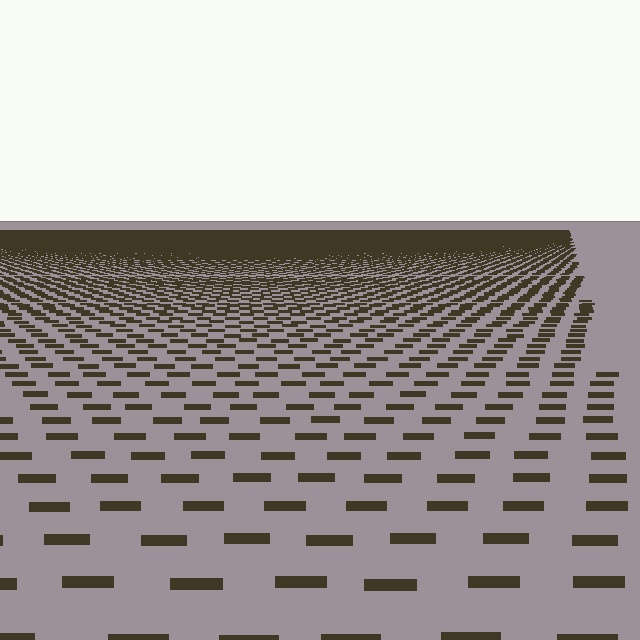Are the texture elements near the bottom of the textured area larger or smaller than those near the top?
Larger. Near the bottom, elements are closer to the viewer and appear at a bigger on-screen size.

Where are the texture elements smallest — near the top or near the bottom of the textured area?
Near the top.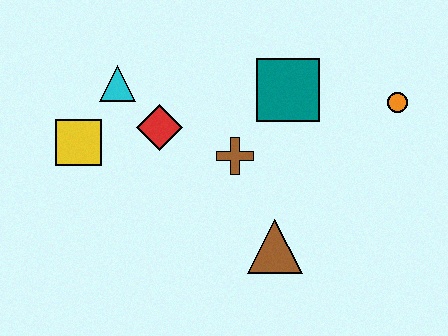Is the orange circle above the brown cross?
Yes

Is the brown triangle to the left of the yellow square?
No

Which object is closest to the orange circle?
The teal square is closest to the orange circle.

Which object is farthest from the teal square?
The yellow square is farthest from the teal square.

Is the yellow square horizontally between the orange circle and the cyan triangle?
No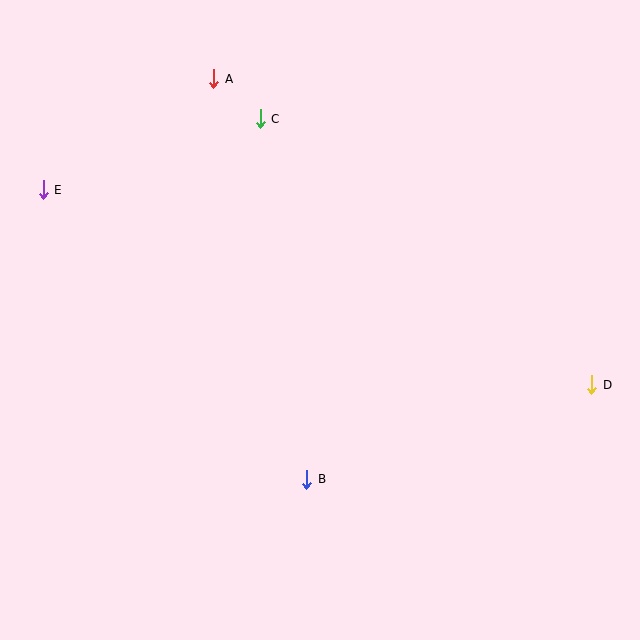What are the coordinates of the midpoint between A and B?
The midpoint between A and B is at (260, 279).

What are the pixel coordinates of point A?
Point A is at (214, 79).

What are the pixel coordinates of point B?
Point B is at (306, 479).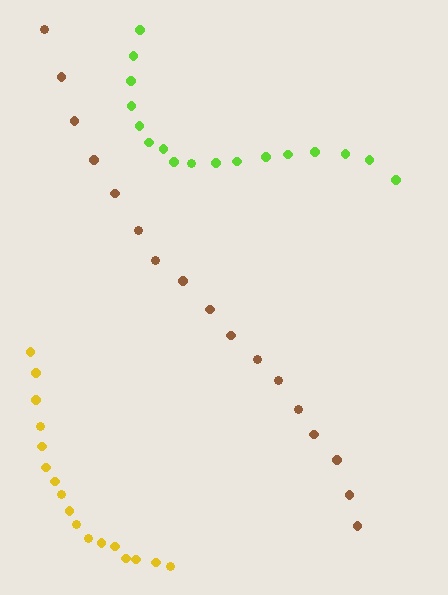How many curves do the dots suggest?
There are 3 distinct paths.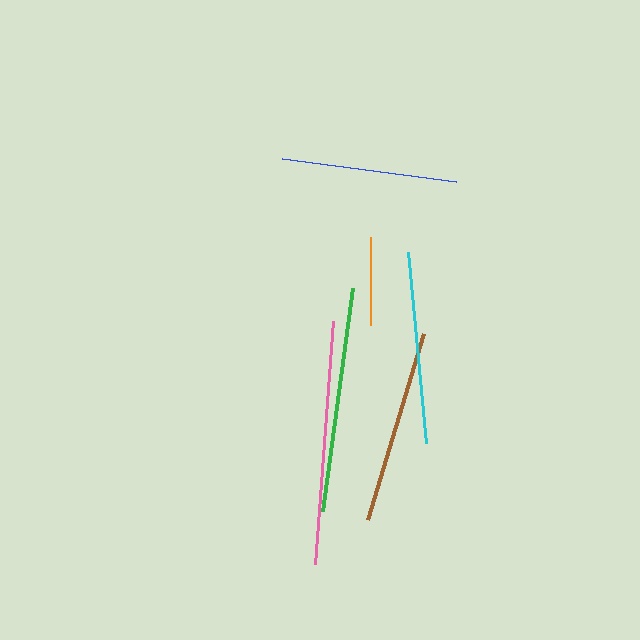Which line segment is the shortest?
The orange line is the shortest at approximately 88 pixels.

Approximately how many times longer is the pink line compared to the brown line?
The pink line is approximately 1.3 times the length of the brown line.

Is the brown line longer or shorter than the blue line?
The brown line is longer than the blue line.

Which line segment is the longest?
The pink line is the longest at approximately 243 pixels.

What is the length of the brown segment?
The brown segment is approximately 194 pixels long.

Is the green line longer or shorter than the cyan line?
The green line is longer than the cyan line.